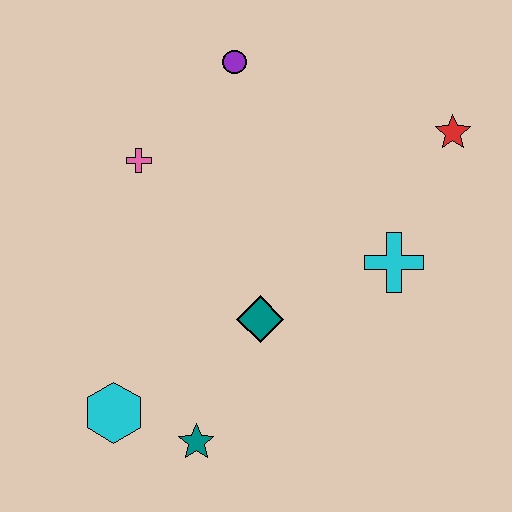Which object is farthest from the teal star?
The red star is farthest from the teal star.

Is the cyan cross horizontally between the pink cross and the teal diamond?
No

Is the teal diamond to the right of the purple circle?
Yes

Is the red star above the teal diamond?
Yes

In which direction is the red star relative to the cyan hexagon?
The red star is to the right of the cyan hexagon.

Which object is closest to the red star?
The cyan cross is closest to the red star.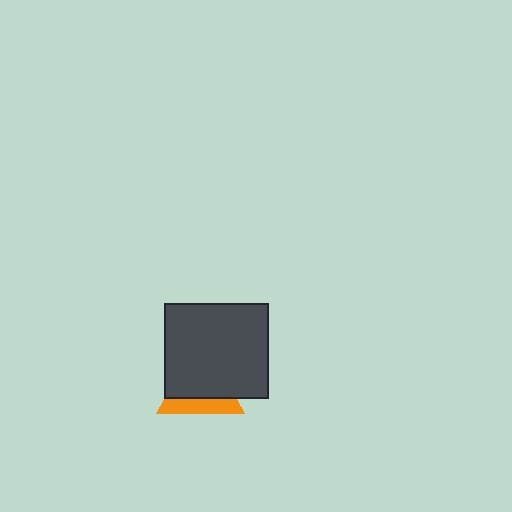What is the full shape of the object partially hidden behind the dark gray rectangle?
The partially hidden object is an orange triangle.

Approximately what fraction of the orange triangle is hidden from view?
Roughly 67% of the orange triangle is hidden behind the dark gray rectangle.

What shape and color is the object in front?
The object in front is a dark gray rectangle.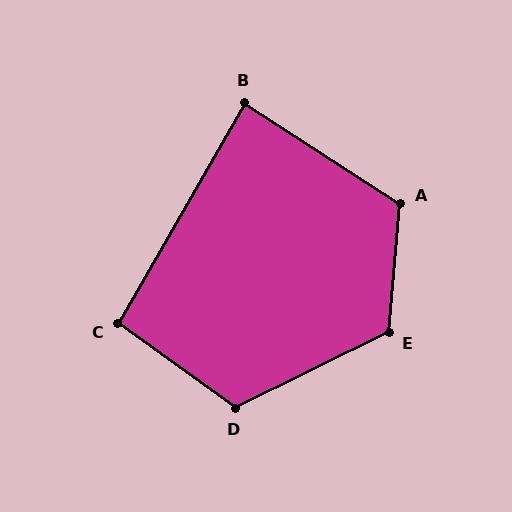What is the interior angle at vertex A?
Approximately 118 degrees (obtuse).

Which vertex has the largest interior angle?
E, at approximately 121 degrees.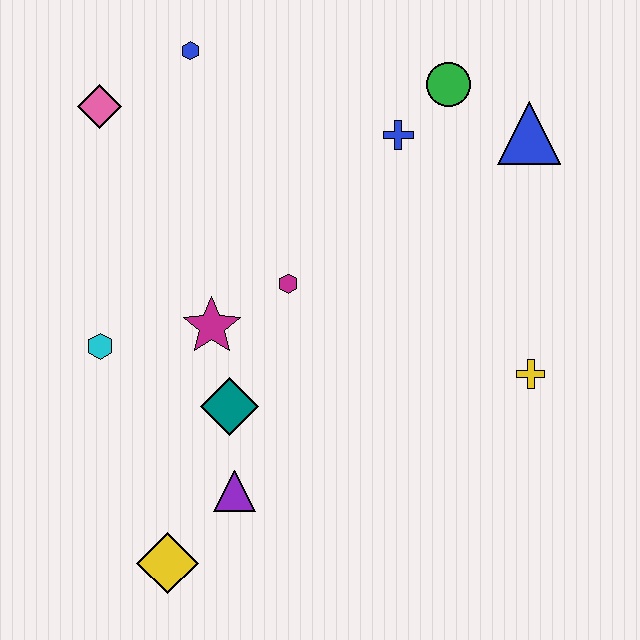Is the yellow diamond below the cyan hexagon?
Yes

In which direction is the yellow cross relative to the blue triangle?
The yellow cross is below the blue triangle.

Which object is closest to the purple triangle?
The teal diamond is closest to the purple triangle.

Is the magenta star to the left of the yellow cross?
Yes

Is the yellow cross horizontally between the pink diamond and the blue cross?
No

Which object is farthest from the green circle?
The yellow diamond is farthest from the green circle.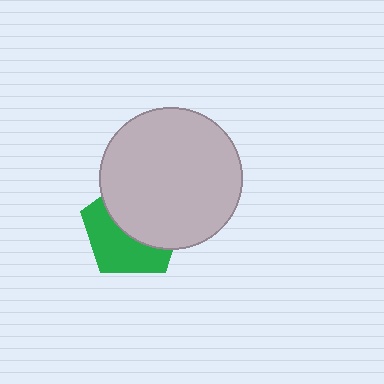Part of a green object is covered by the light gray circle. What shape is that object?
It is a pentagon.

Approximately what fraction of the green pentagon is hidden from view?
Roughly 53% of the green pentagon is hidden behind the light gray circle.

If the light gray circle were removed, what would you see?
You would see the complete green pentagon.